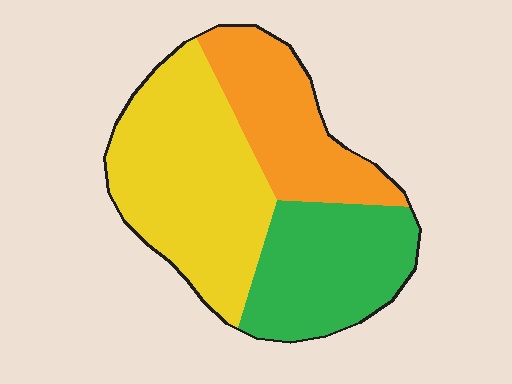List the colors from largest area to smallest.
From largest to smallest: yellow, green, orange.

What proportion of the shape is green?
Green covers about 30% of the shape.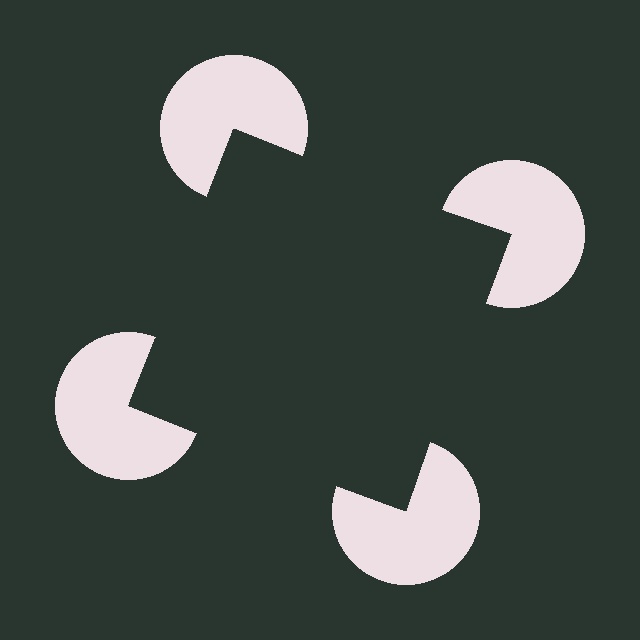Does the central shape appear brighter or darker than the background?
It typically appears slightly darker than the background, even though no actual brightness change is drawn.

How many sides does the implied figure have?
4 sides.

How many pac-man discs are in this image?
There are 4 — one at each vertex of the illusory square.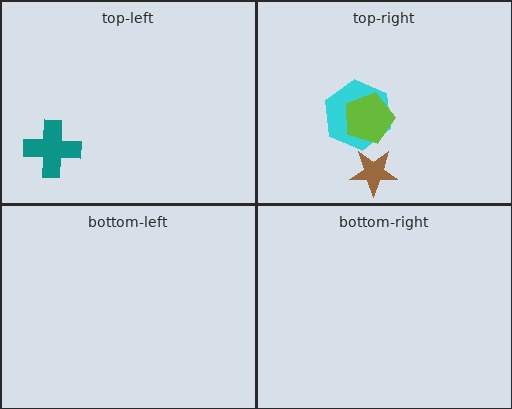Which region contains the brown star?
The top-right region.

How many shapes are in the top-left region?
1.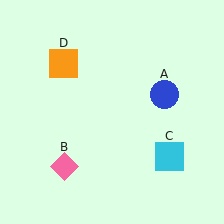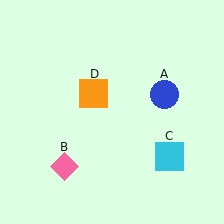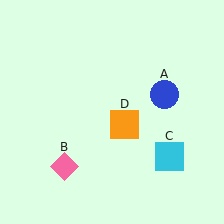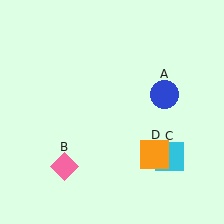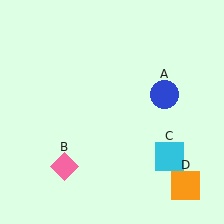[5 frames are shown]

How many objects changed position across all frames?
1 object changed position: orange square (object D).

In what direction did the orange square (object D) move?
The orange square (object D) moved down and to the right.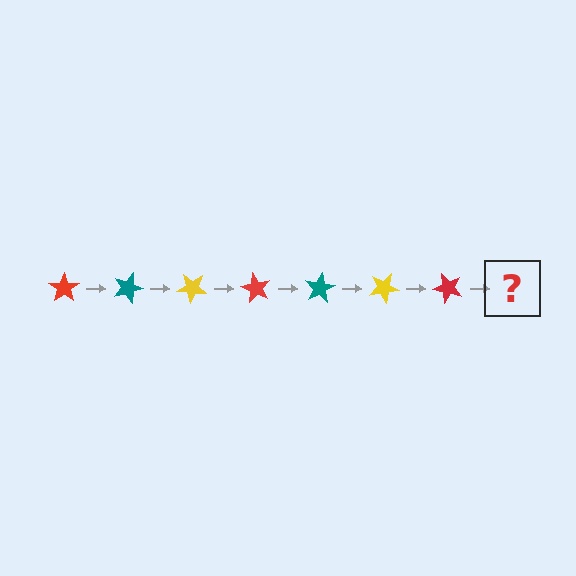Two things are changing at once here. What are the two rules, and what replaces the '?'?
The two rules are that it rotates 20 degrees each step and the color cycles through red, teal, and yellow. The '?' should be a teal star, rotated 140 degrees from the start.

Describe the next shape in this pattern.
It should be a teal star, rotated 140 degrees from the start.